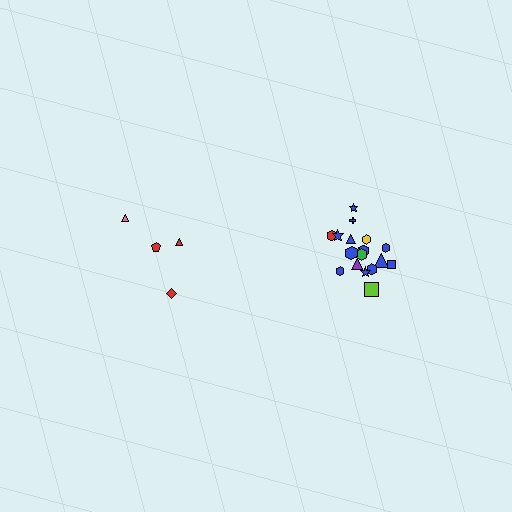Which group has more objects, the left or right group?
The right group.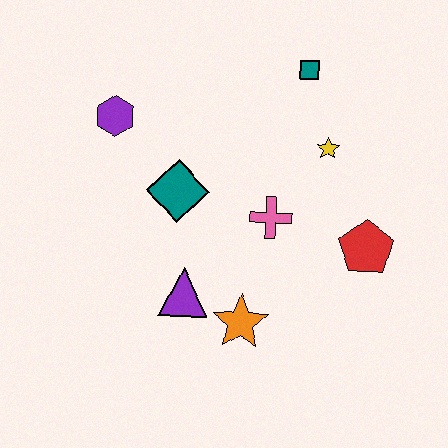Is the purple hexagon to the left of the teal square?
Yes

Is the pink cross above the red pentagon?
Yes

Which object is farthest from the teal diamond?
The red pentagon is farthest from the teal diamond.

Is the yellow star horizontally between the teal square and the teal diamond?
No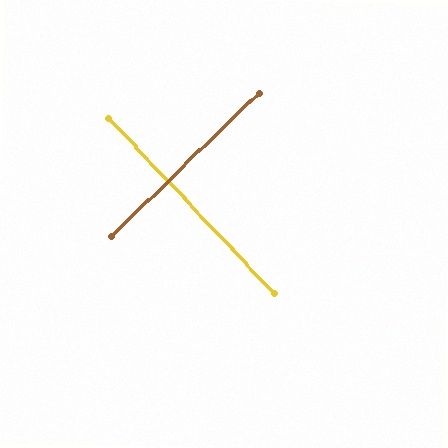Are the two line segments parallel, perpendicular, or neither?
Perpendicular — they meet at approximately 89°.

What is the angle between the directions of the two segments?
Approximately 89 degrees.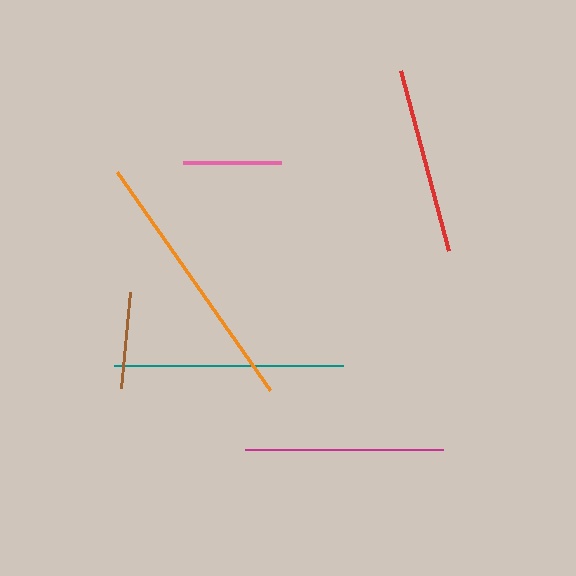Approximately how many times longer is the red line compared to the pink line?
The red line is approximately 1.9 times the length of the pink line.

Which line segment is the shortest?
The brown line is the shortest at approximately 97 pixels.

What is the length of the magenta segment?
The magenta segment is approximately 198 pixels long.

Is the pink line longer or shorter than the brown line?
The pink line is longer than the brown line.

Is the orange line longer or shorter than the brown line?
The orange line is longer than the brown line.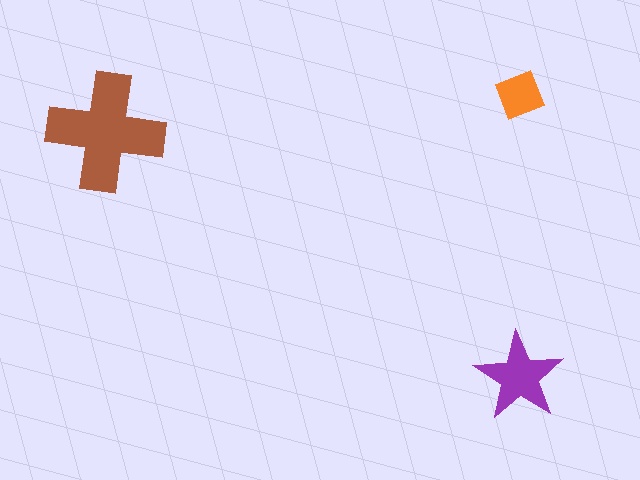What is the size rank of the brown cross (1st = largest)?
1st.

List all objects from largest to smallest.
The brown cross, the purple star, the orange square.